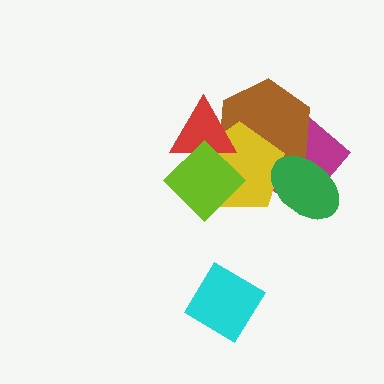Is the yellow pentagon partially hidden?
Yes, it is partially covered by another shape.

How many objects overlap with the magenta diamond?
3 objects overlap with the magenta diamond.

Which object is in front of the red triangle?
The lime diamond is in front of the red triangle.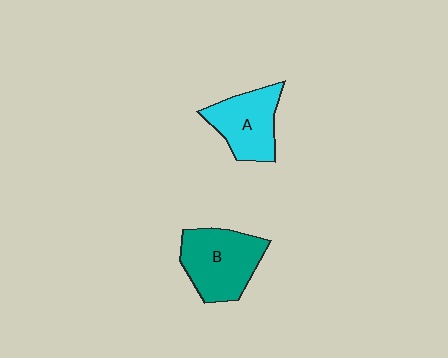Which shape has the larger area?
Shape B (teal).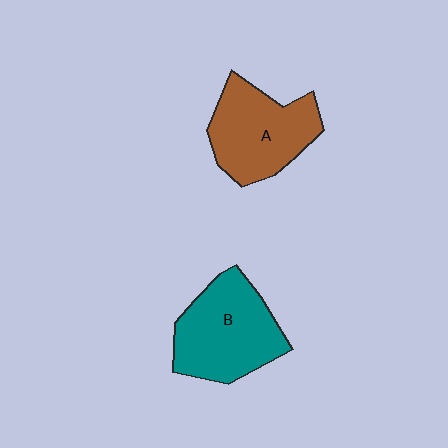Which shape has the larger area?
Shape B (teal).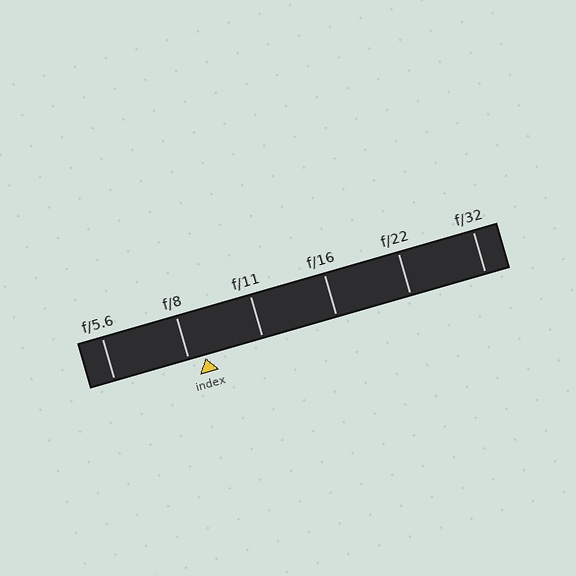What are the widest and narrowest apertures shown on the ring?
The widest aperture shown is f/5.6 and the narrowest is f/32.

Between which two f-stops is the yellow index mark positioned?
The index mark is between f/8 and f/11.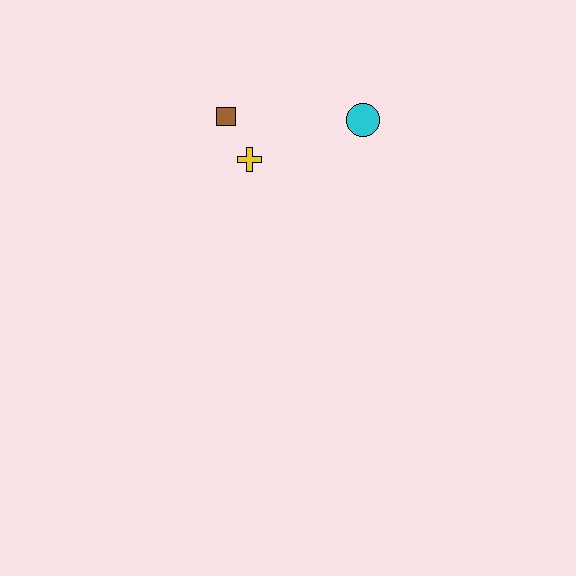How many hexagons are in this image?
There are no hexagons.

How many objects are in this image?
There are 3 objects.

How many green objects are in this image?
There are no green objects.